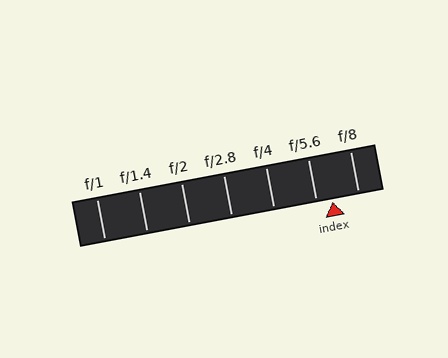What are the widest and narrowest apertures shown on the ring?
The widest aperture shown is f/1 and the narrowest is f/8.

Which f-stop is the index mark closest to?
The index mark is closest to f/5.6.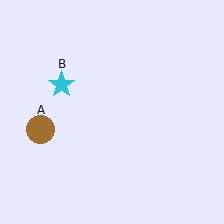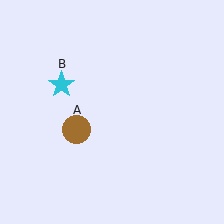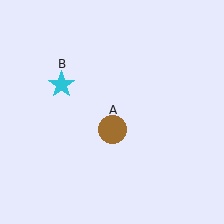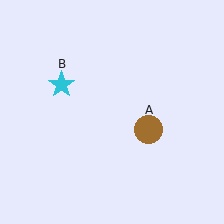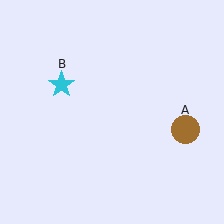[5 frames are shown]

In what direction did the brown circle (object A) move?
The brown circle (object A) moved right.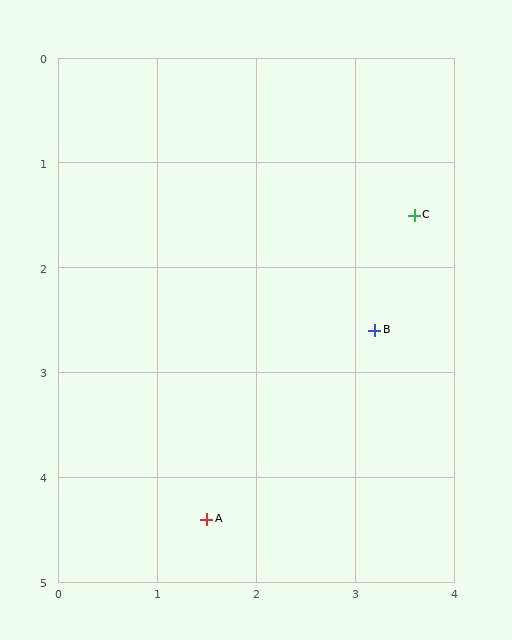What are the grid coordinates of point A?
Point A is at approximately (1.5, 4.4).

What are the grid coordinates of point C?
Point C is at approximately (3.6, 1.5).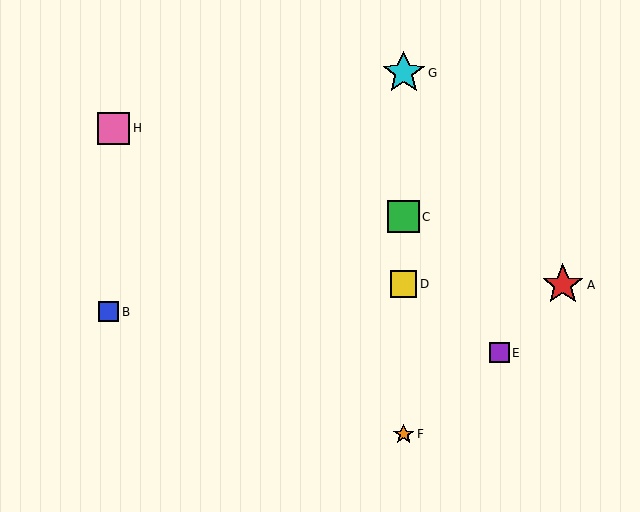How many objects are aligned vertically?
4 objects (C, D, F, G) are aligned vertically.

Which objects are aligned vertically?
Objects C, D, F, G are aligned vertically.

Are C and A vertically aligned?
No, C is at x≈404 and A is at x≈563.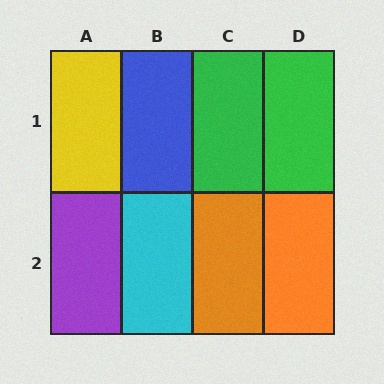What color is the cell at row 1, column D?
Green.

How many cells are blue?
1 cell is blue.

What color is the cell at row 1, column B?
Blue.